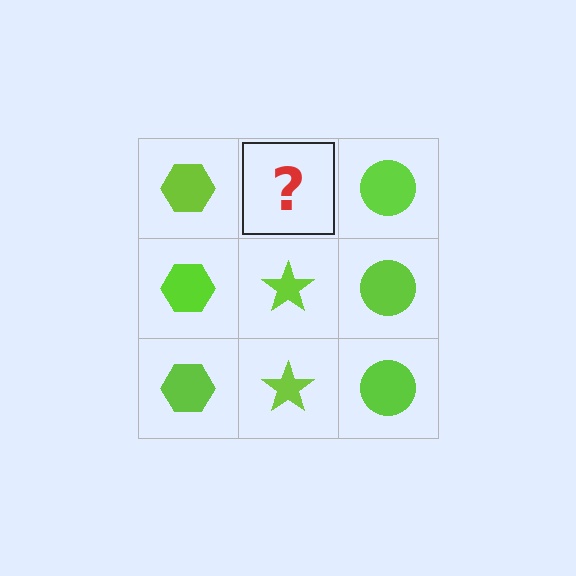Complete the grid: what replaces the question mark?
The question mark should be replaced with a lime star.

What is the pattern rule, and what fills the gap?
The rule is that each column has a consistent shape. The gap should be filled with a lime star.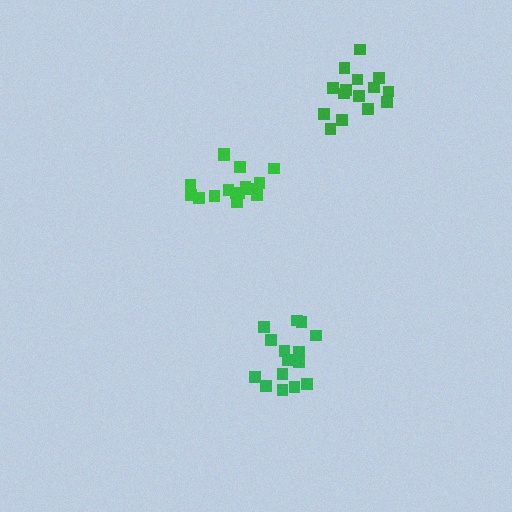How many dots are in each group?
Group 1: 16 dots, Group 2: 15 dots, Group 3: 15 dots (46 total).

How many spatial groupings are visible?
There are 3 spatial groupings.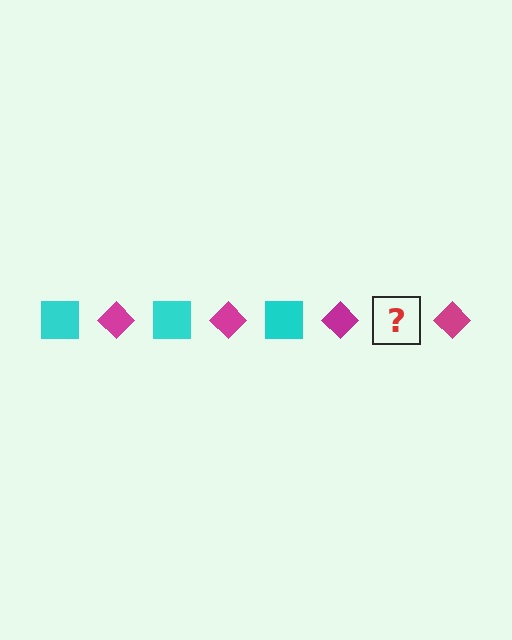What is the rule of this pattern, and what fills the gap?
The rule is that the pattern alternates between cyan square and magenta diamond. The gap should be filled with a cyan square.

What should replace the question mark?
The question mark should be replaced with a cyan square.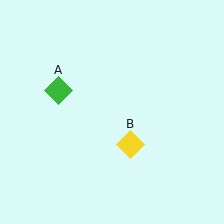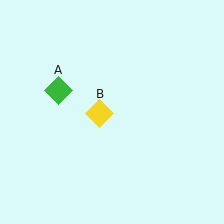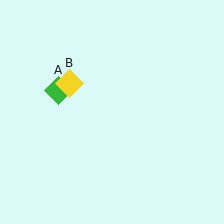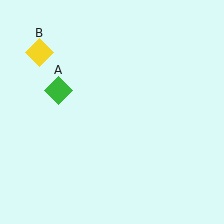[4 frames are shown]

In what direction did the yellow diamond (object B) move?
The yellow diamond (object B) moved up and to the left.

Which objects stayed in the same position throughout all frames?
Green diamond (object A) remained stationary.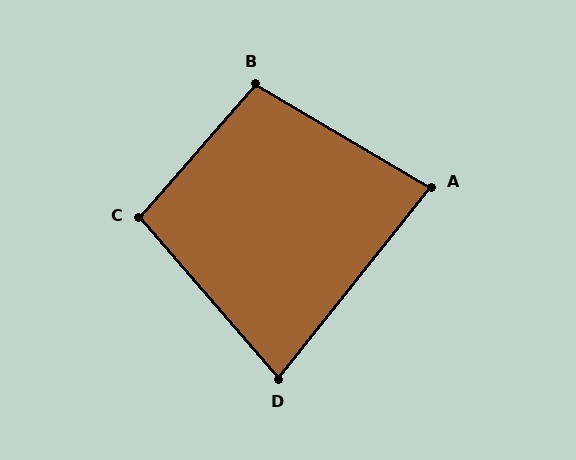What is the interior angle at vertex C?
Approximately 98 degrees (obtuse).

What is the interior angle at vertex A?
Approximately 82 degrees (acute).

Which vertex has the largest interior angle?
B, at approximately 100 degrees.